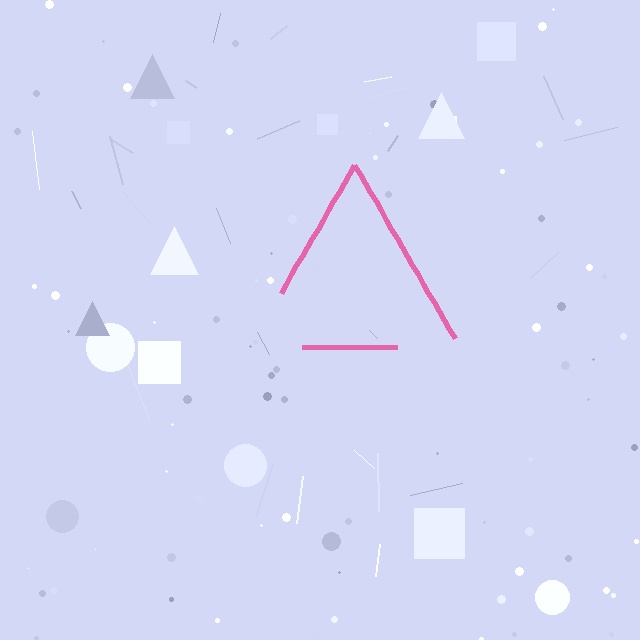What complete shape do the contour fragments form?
The contour fragments form a triangle.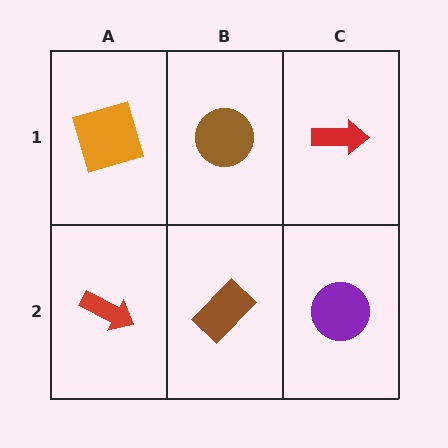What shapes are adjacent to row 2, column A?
An orange square (row 1, column A), a brown rectangle (row 2, column B).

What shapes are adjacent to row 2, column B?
A brown circle (row 1, column B), a red arrow (row 2, column A), a purple circle (row 2, column C).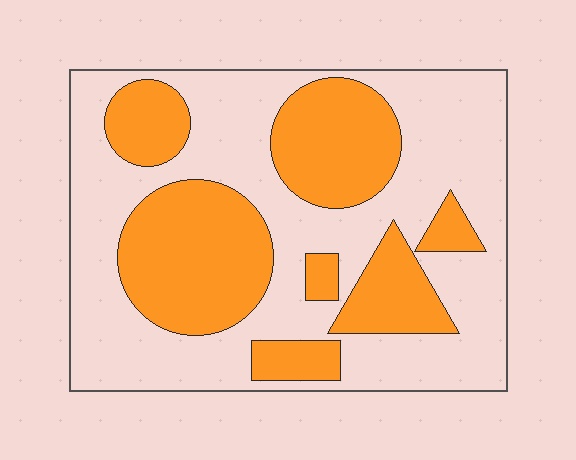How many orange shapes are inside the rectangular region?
7.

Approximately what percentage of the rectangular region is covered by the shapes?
Approximately 40%.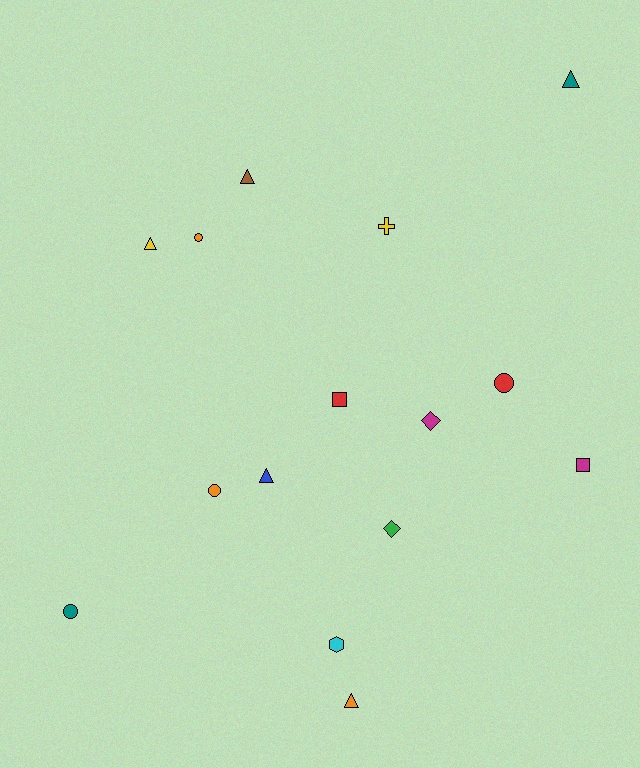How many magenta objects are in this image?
There are 2 magenta objects.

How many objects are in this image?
There are 15 objects.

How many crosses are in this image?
There is 1 cross.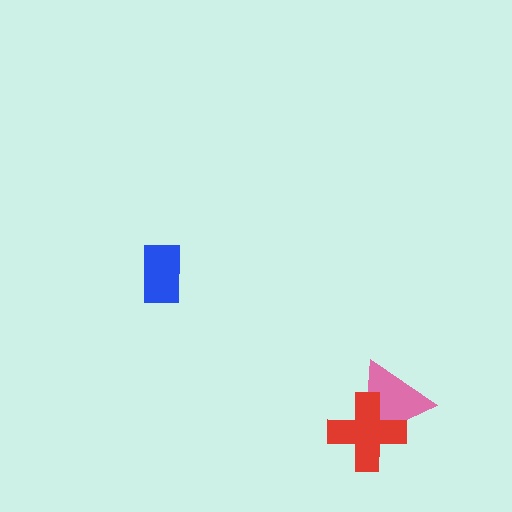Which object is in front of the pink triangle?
The red cross is in front of the pink triangle.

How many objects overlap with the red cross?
1 object overlaps with the red cross.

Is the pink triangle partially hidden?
Yes, it is partially covered by another shape.